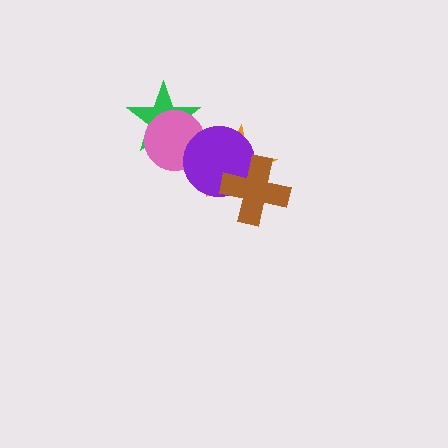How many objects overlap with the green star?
1 object overlaps with the green star.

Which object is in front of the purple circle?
The brown cross is in front of the purple circle.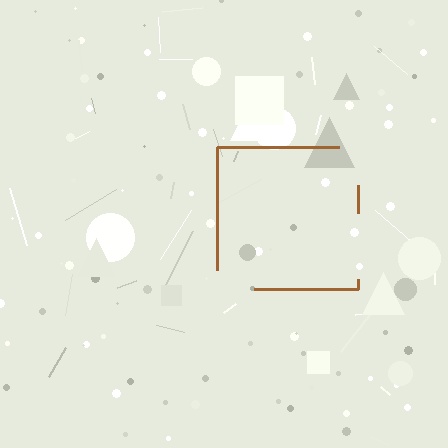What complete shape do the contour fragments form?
The contour fragments form a square.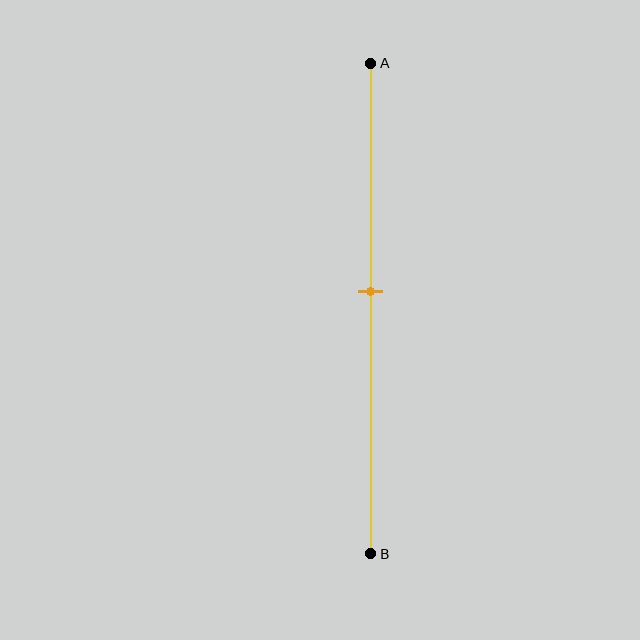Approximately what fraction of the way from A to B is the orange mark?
The orange mark is approximately 45% of the way from A to B.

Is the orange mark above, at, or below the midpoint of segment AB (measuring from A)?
The orange mark is above the midpoint of segment AB.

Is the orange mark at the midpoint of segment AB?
No, the mark is at about 45% from A, not at the 50% midpoint.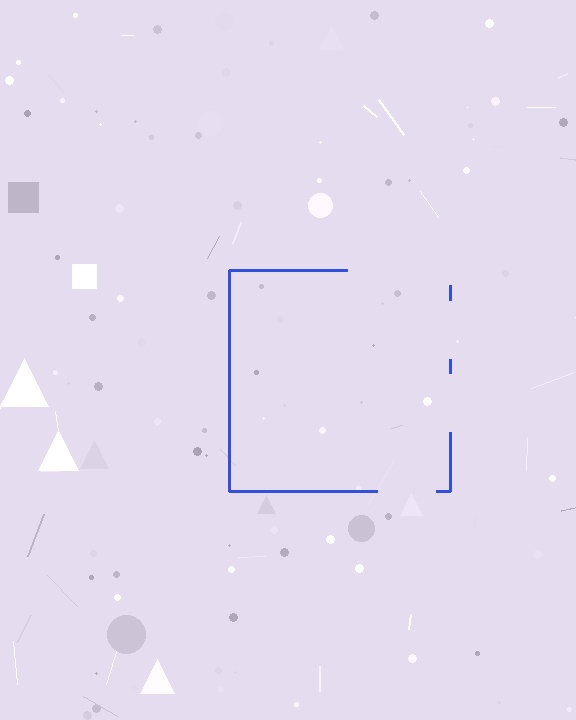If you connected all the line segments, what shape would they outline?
They would outline a square.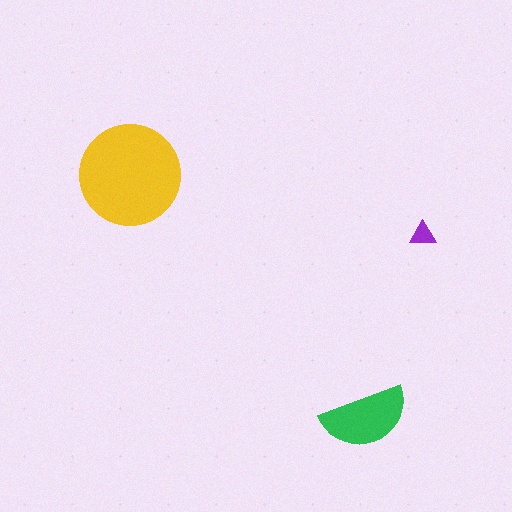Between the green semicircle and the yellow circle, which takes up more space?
The yellow circle.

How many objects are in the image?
There are 3 objects in the image.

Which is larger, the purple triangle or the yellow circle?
The yellow circle.